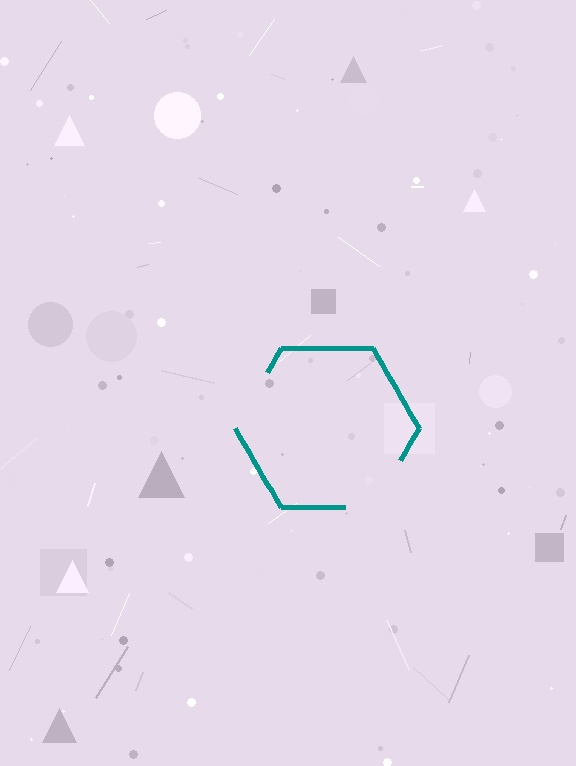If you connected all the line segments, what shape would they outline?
They would outline a hexagon.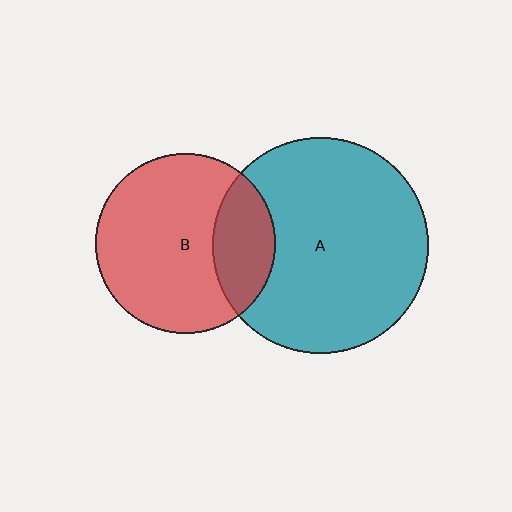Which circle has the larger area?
Circle A (teal).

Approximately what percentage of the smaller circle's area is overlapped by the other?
Approximately 25%.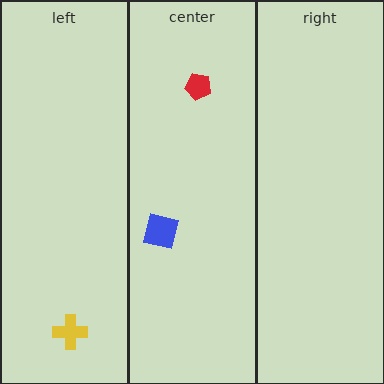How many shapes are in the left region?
1.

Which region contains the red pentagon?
The center region.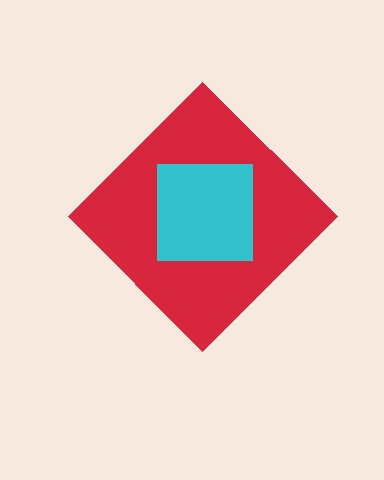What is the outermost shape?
The red diamond.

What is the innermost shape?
The cyan square.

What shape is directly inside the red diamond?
The cyan square.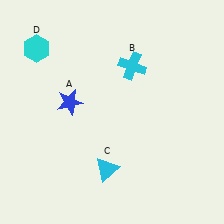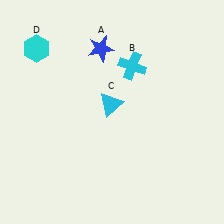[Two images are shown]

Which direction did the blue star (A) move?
The blue star (A) moved up.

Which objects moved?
The objects that moved are: the blue star (A), the cyan triangle (C).